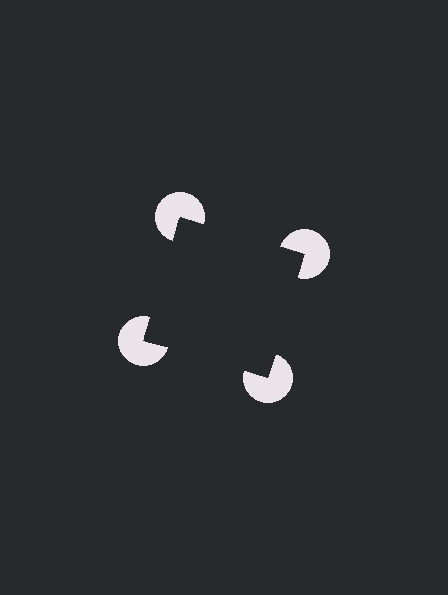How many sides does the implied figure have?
4 sides.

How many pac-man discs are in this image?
There are 4 — one at each vertex of the illusory square.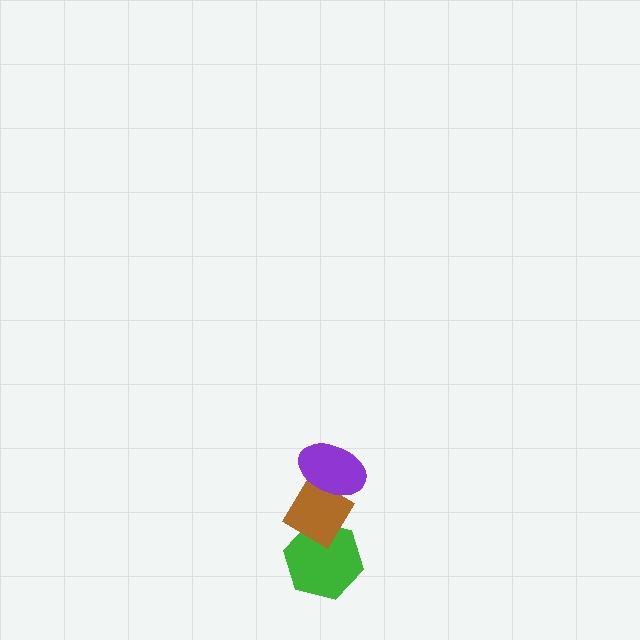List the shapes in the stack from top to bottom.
From top to bottom: the purple ellipse, the brown diamond, the green hexagon.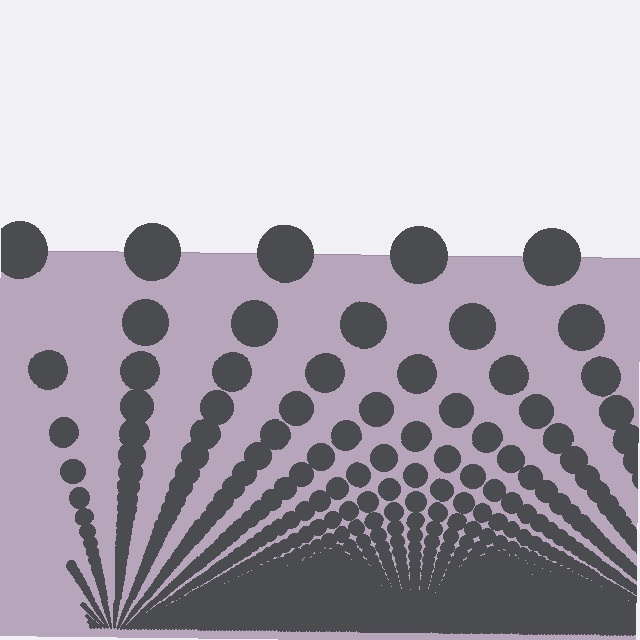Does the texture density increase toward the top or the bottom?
Density increases toward the bottom.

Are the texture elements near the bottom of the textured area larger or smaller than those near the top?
Smaller. The gradient is inverted — elements near the bottom are smaller and denser.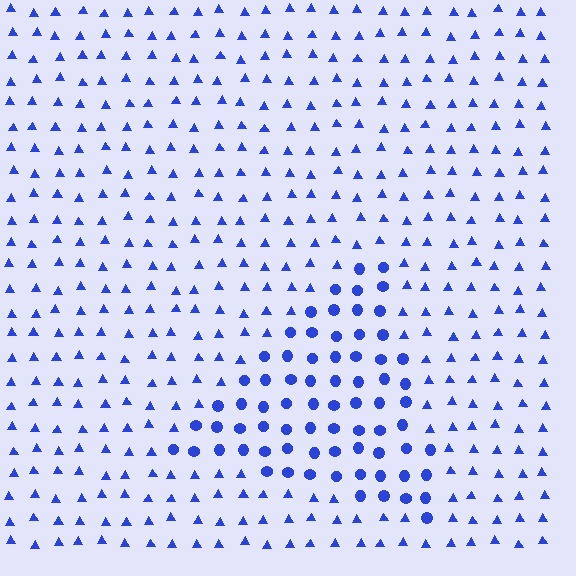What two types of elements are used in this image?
The image uses circles inside the triangle region and triangles outside it.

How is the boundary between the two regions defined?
The boundary is defined by a change in element shape: circles inside vs. triangles outside. All elements share the same color and spacing.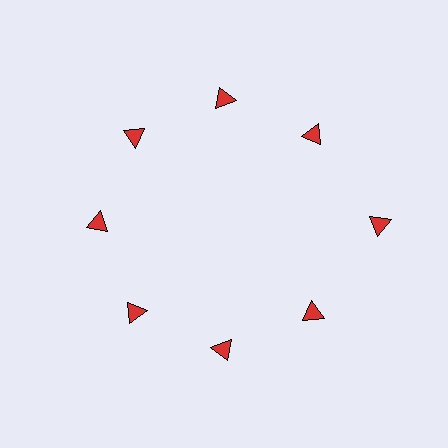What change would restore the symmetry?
The symmetry would be restored by moving it inward, back onto the ring so that all 8 triangles sit at equal angles and equal distance from the center.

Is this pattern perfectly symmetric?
No. The 8 red triangles are arranged in a ring, but one element near the 3 o'clock position is pushed outward from the center, breaking the 8-fold rotational symmetry.